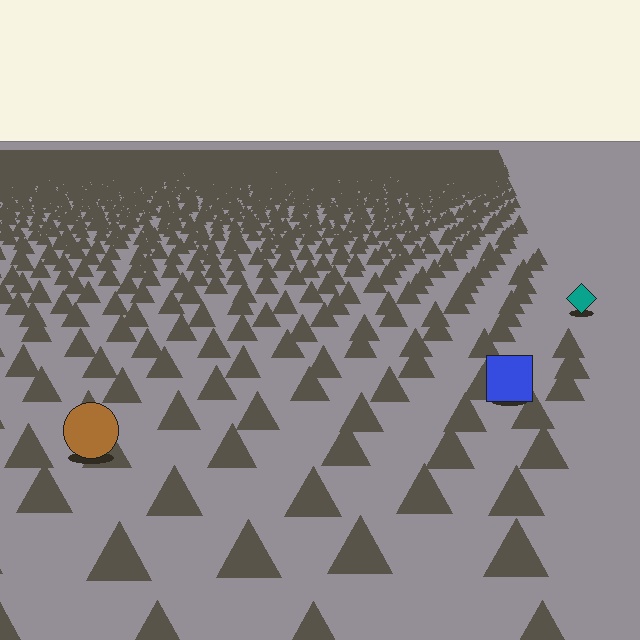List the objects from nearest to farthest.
From nearest to farthest: the brown circle, the blue square, the teal diamond.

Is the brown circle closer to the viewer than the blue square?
Yes. The brown circle is closer — you can tell from the texture gradient: the ground texture is coarser near it.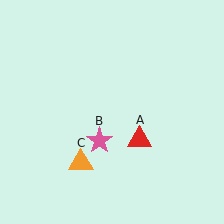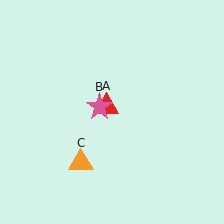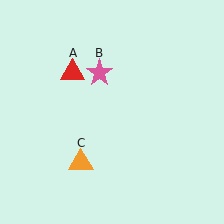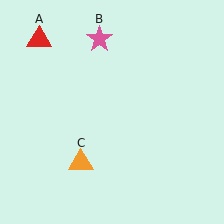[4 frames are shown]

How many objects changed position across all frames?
2 objects changed position: red triangle (object A), pink star (object B).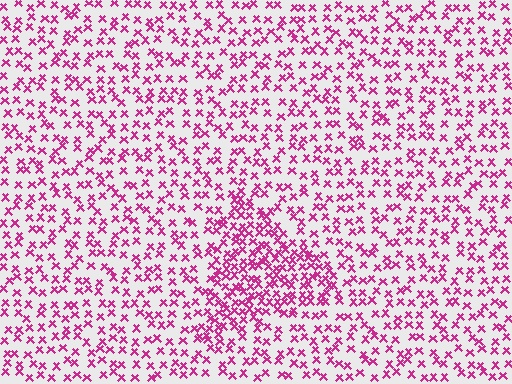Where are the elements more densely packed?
The elements are more densely packed inside the triangle boundary.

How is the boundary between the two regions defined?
The boundary is defined by a change in element density (approximately 2.0x ratio). All elements are the same color, size, and shape.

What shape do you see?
I see a triangle.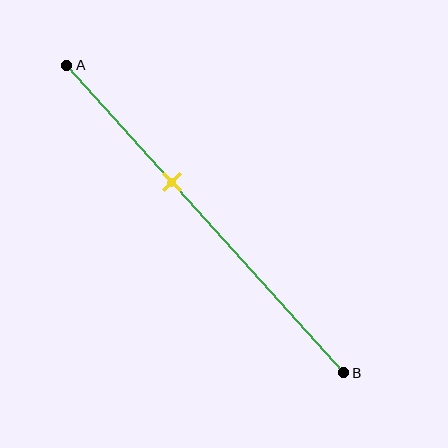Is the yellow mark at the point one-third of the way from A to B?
No, the mark is at about 40% from A, not at the 33% one-third point.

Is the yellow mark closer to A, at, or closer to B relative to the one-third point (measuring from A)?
The yellow mark is closer to point B than the one-third point of segment AB.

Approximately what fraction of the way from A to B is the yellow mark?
The yellow mark is approximately 40% of the way from A to B.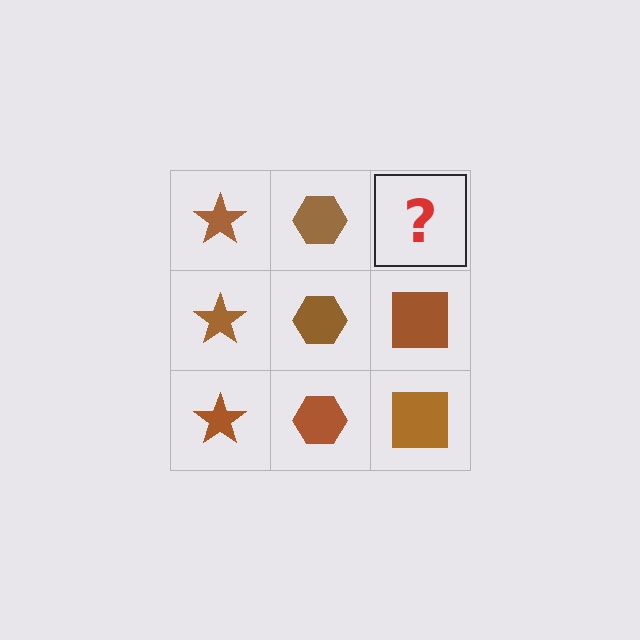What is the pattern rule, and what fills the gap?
The rule is that each column has a consistent shape. The gap should be filled with a brown square.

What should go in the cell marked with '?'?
The missing cell should contain a brown square.